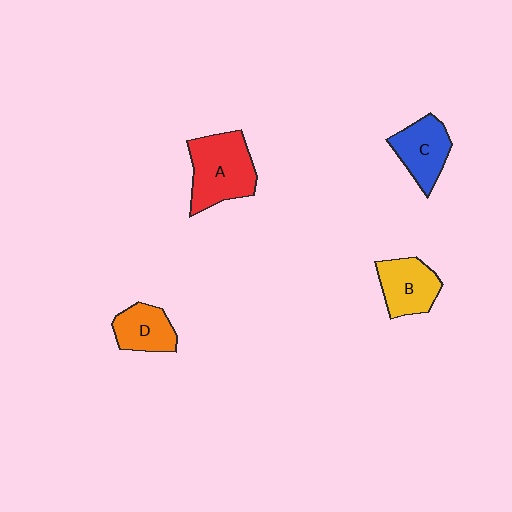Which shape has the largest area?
Shape A (red).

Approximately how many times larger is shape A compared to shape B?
Approximately 1.4 times.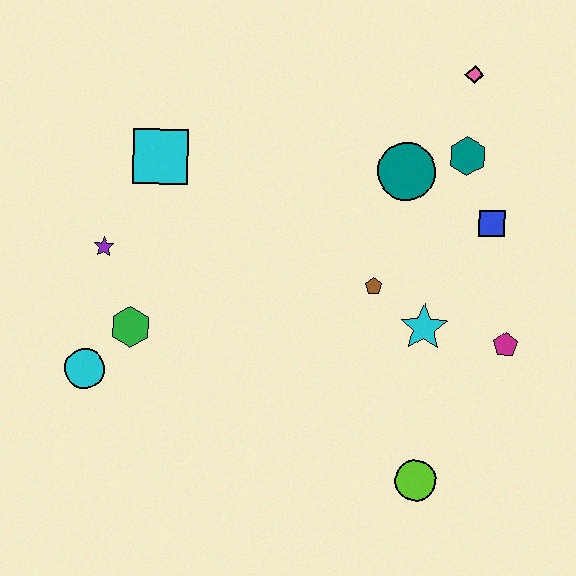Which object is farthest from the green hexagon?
The pink diamond is farthest from the green hexagon.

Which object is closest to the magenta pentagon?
The cyan star is closest to the magenta pentagon.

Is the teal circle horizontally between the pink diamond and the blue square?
No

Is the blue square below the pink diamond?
Yes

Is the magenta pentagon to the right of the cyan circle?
Yes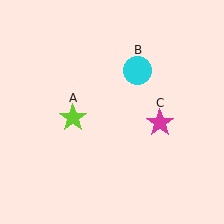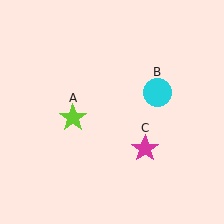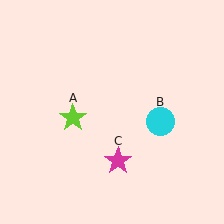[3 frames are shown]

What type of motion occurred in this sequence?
The cyan circle (object B), magenta star (object C) rotated clockwise around the center of the scene.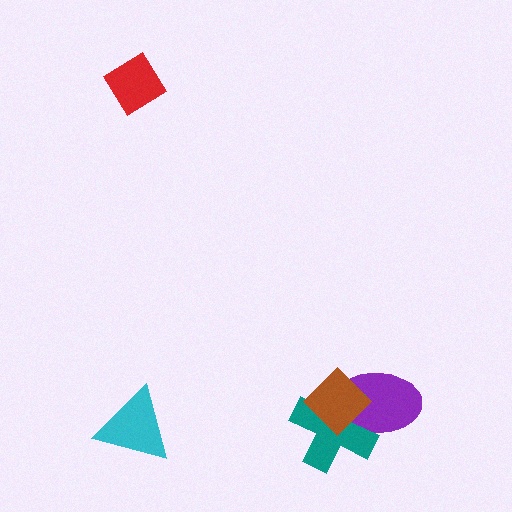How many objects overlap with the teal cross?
2 objects overlap with the teal cross.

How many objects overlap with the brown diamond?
2 objects overlap with the brown diamond.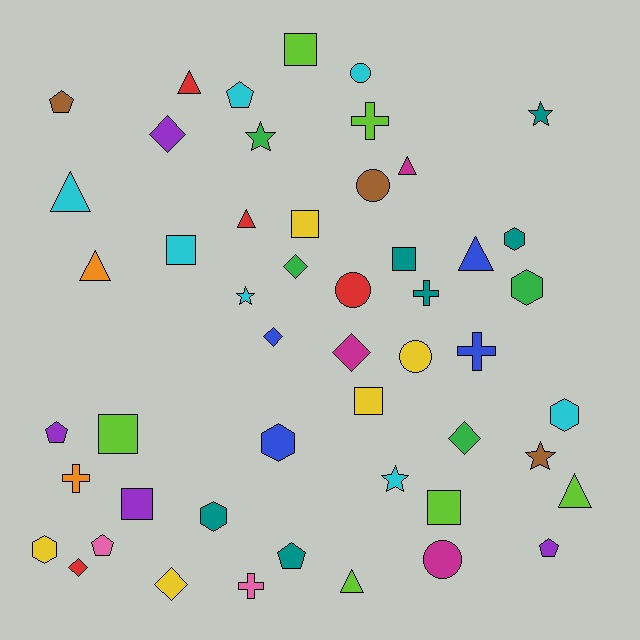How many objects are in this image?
There are 50 objects.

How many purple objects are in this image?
There are 4 purple objects.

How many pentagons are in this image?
There are 6 pentagons.